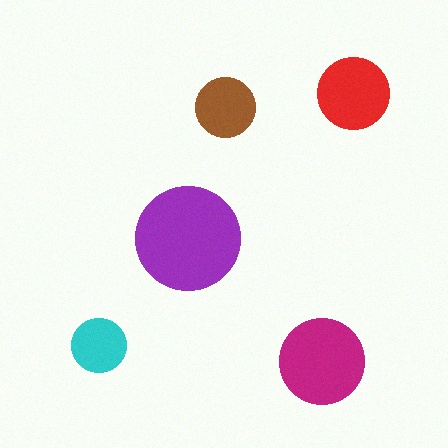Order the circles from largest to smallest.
the purple one, the magenta one, the red one, the brown one, the cyan one.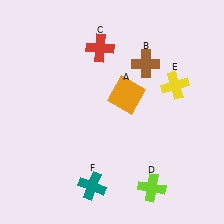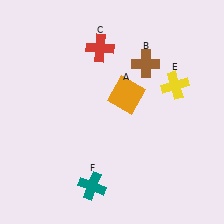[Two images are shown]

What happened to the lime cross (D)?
The lime cross (D) was removed in Image 2. It was in the bottom-right area of Image 1.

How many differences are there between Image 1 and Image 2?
There is 1 difference between the two images.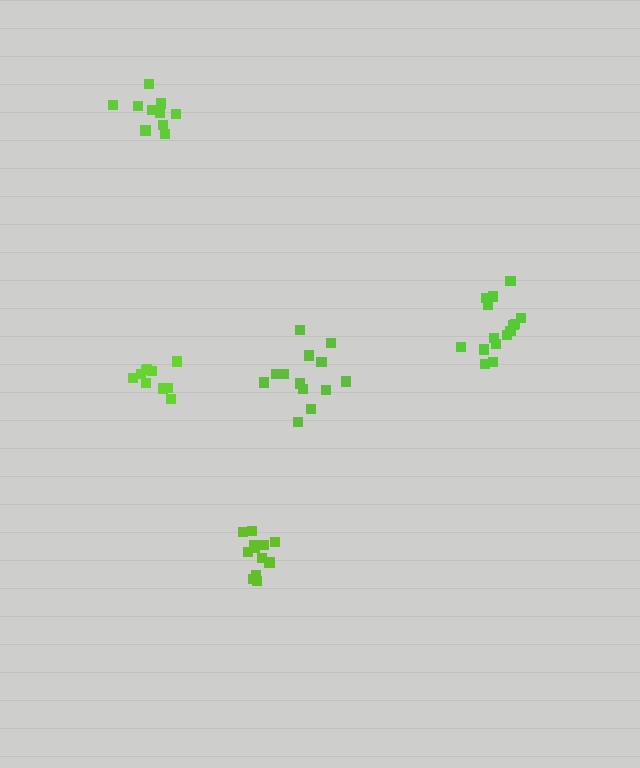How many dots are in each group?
Group 1: 10 dots, Group 2: 13 dots, Group 3: 10 dots, Group 4: 15 dots, Group 5: 12 dots (60 total).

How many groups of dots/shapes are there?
There are 5 groups.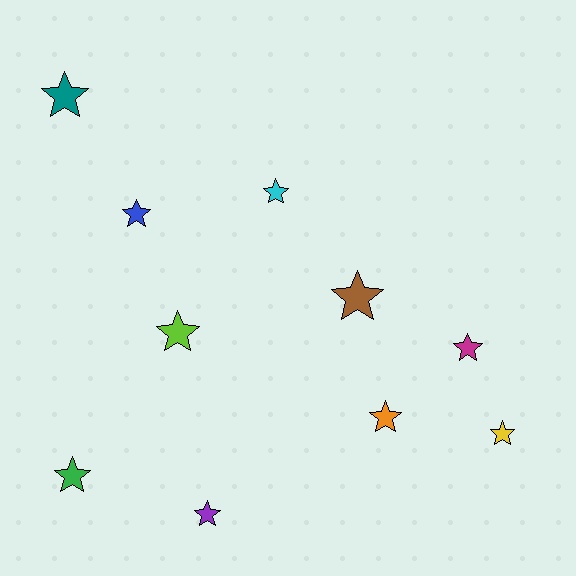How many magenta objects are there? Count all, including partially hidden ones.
There is 1 magenta object.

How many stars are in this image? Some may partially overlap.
There are 10 stars.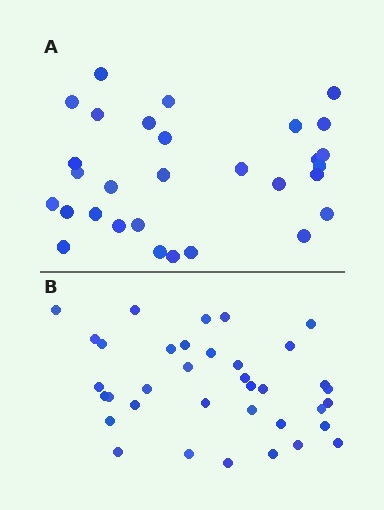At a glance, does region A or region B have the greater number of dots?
Region B (the bottom region) has more dots.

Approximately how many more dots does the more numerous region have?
Region B has about 6 more dots than region A.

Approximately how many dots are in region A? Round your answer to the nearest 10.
About 30 dots.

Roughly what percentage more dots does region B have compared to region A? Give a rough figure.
About 20% more.